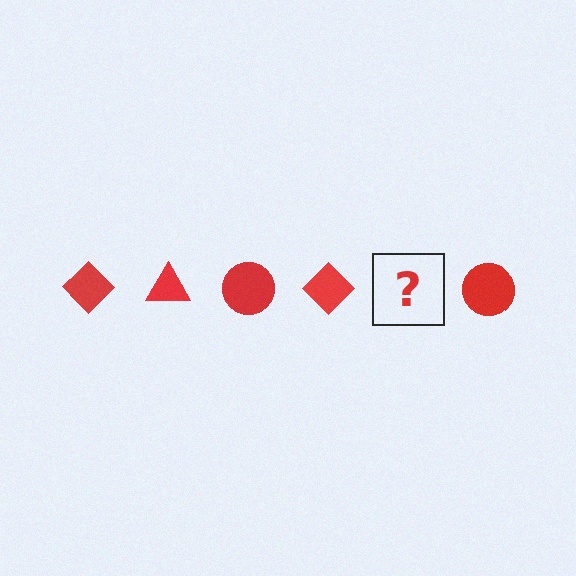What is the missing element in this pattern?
The missing element is a red triangle.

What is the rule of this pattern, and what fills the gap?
The rule is that the pattern cycles through diamond, triangle, circle shapes in red. The gap should be filled with a red triangle.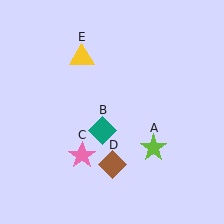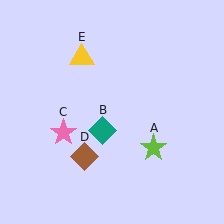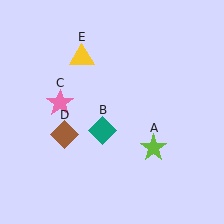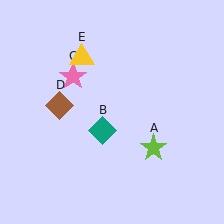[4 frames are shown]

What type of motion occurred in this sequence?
The pink star (object C), brown diamond (object D) rotated clockwise around the center of the scene.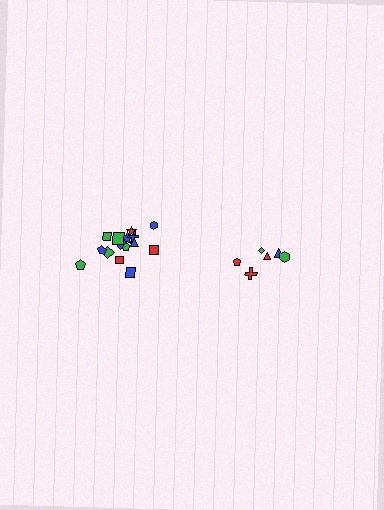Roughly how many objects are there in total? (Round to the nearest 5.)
Roughly 20 objects in total.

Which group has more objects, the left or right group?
The left group.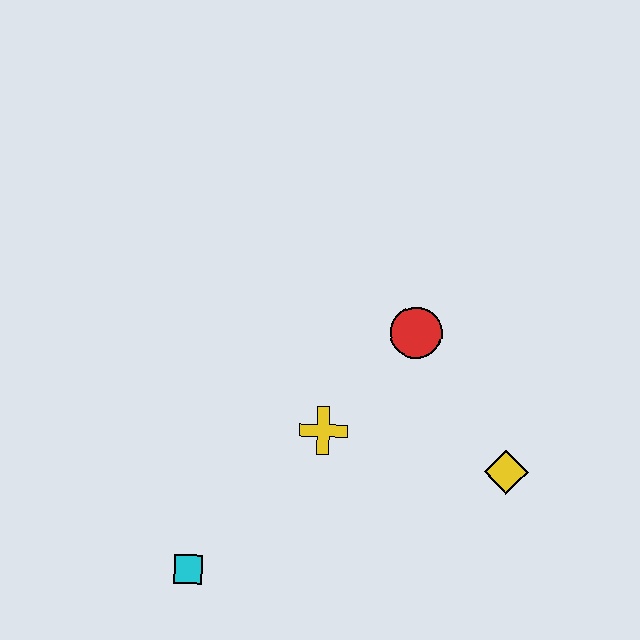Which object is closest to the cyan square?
The yellow cross is closest to the cyan square.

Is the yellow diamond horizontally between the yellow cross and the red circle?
No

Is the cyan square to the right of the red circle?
No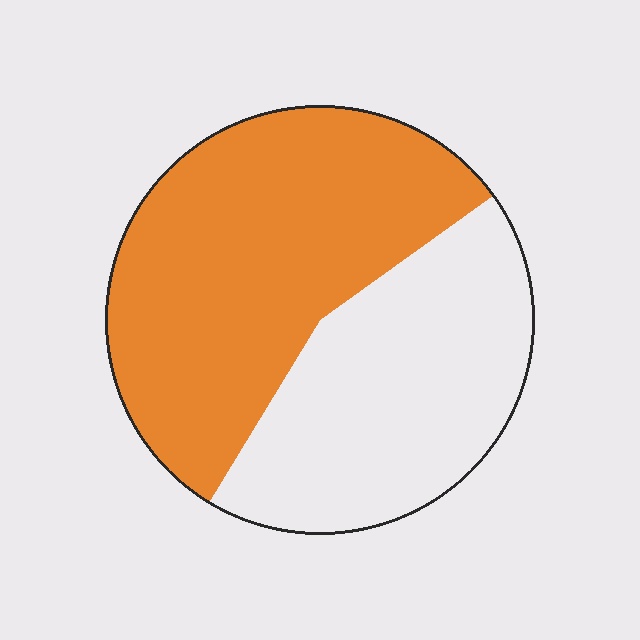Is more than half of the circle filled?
Yes.